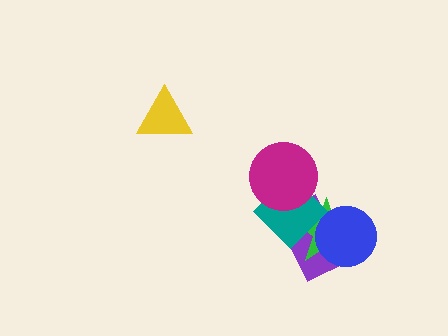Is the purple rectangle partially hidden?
Yes, it is partially covered by another shape.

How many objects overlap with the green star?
3 objects overlap with the green star.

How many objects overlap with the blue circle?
2 objects overlap with the blue circle.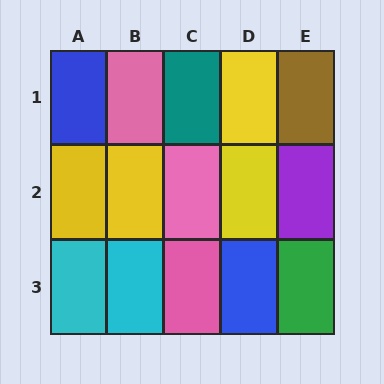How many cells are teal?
1 cell is teal.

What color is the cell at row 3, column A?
Cyan.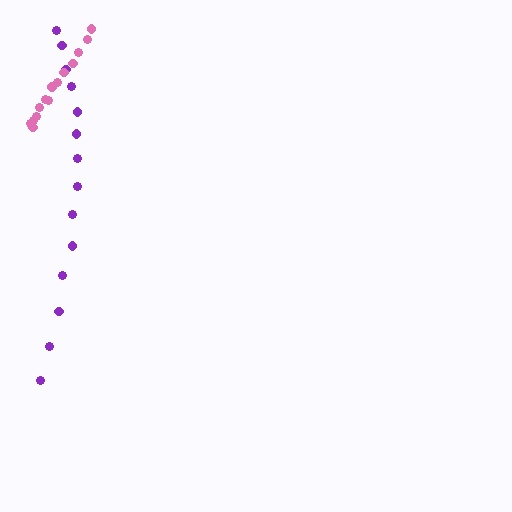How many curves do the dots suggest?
There are 2 distinct paths.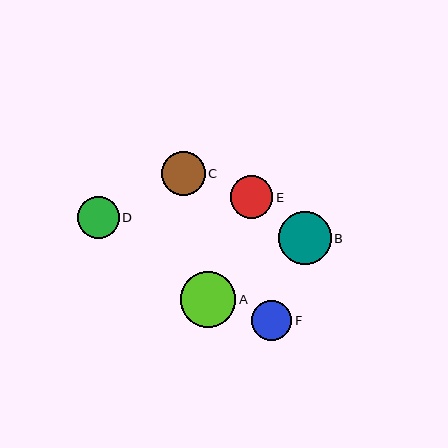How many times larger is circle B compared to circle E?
Circle B is approximately 1.2 times the size of circle E.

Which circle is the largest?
Circle A is the largest with a size of approximately 56 pixels.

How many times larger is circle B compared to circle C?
Circle B is approximately 1.2 times the size of circle C.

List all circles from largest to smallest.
From largest to smallest: A, B, C, E, D, F.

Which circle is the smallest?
Circle F is the smallest with a size of approximately 40 pixels.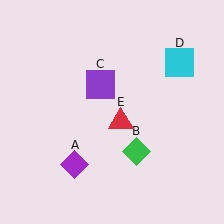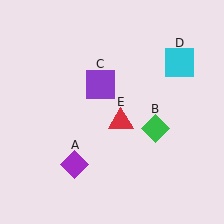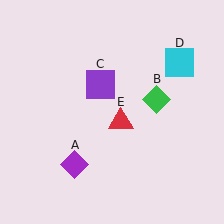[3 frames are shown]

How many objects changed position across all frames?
1 object changed position: green diamond (object B).